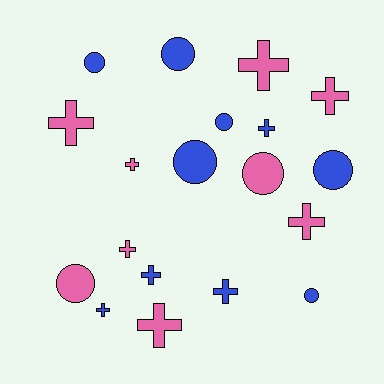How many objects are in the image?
There are 19 objects.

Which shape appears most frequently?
Cross, with 11 objects.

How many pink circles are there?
There are 2 pink circles.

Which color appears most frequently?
Blue, with 10 objects.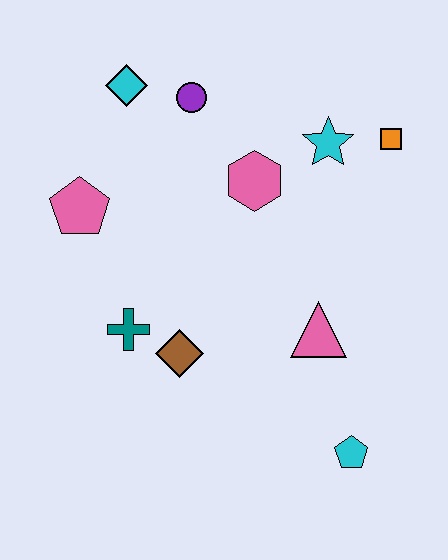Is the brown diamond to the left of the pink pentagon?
No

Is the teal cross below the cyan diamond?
Yes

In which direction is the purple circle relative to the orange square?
The purple circle is to the left of the orange square.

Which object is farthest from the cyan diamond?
The cyan pentagon is farthest from the cyan diamond.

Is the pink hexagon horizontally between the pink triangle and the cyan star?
No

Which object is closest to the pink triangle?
The cyan pentagon is closest to the pink triangle.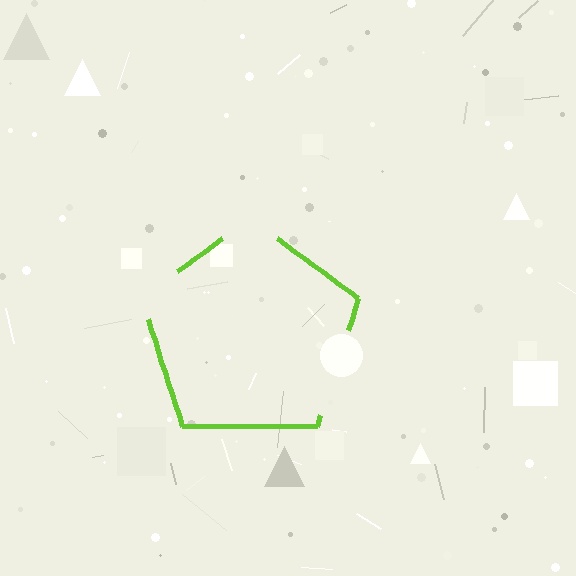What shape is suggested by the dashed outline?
The dashed outline suggests a pentagon.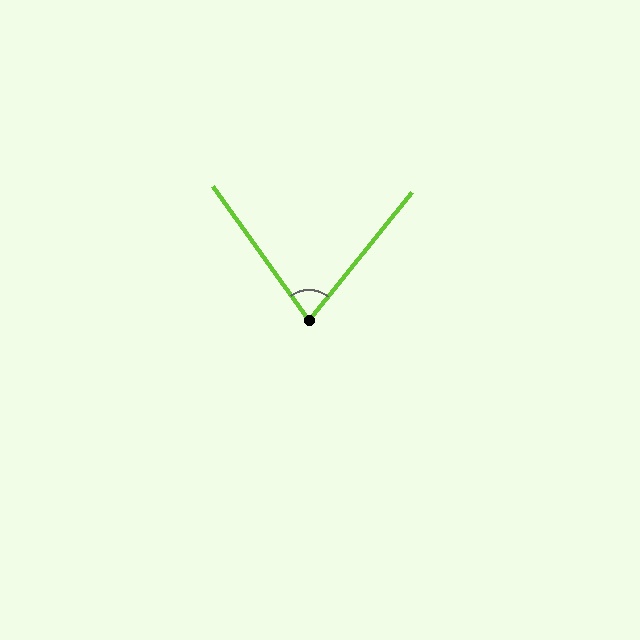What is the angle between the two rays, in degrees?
Approximately 74 degrees.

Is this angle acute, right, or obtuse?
It is acute.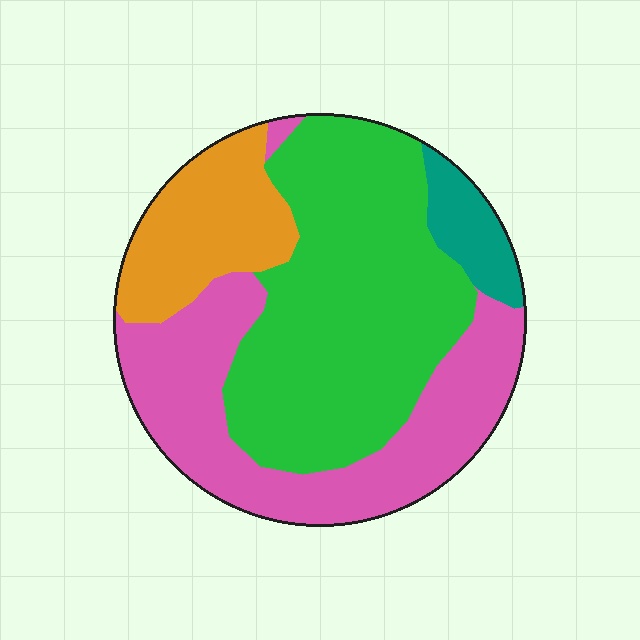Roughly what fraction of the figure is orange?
Orange takes up about one sixth (1/6) of the figure.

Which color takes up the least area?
Teal, at roughly 5%.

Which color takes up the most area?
Green, at roughly 45%.